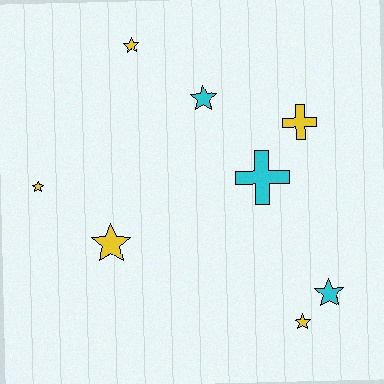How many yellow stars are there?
There are 4 yellow stars.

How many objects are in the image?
There are 8 objects.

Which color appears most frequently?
Yellow, with 5 objects.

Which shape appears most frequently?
Star, with 6 objects.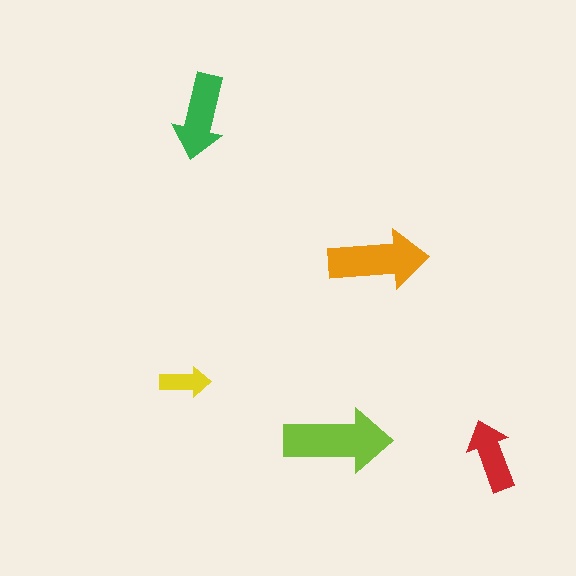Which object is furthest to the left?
The yellow arrow is leftmost.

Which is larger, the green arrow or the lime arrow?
The lime one.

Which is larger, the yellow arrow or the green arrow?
The green one.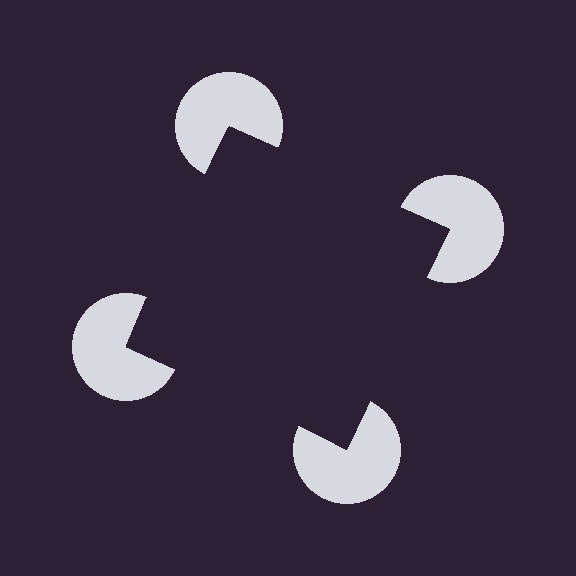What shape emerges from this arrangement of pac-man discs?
An illusory square — its edges are inferred from the aligned wedge cuts in the pac-man discs, not physically drawn.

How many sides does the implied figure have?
4 sides.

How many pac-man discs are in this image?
There are 4 — one at each vertex of the illusory square.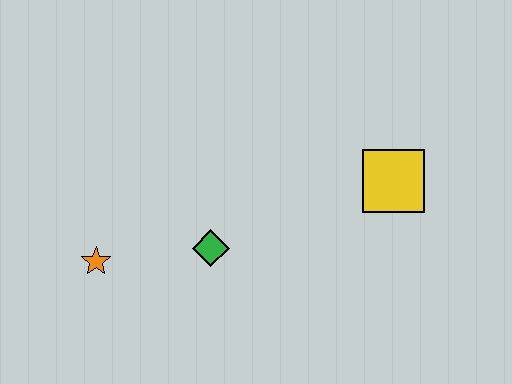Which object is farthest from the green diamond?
The yellow square is farthest from the green diamond.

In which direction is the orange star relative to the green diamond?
The orange star is to the left of the green diamond.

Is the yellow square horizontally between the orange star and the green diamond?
No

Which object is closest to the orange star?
The green diamond is closest to the orange star.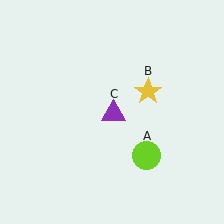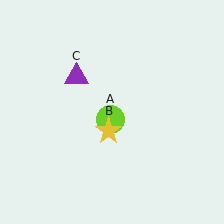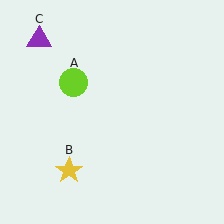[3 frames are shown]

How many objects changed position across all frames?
3 objects changed position: lime circle (object A), yellow star (object B), purple triangle (object C).